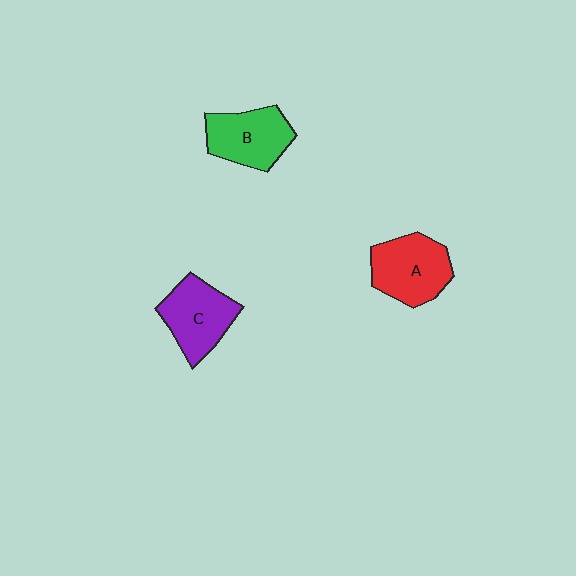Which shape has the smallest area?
Shape B (green).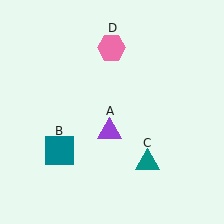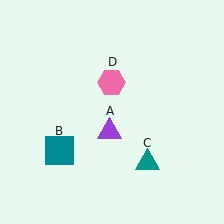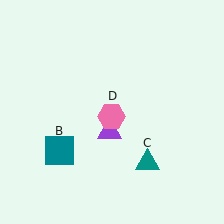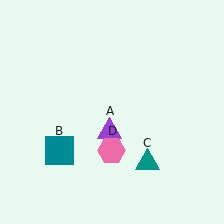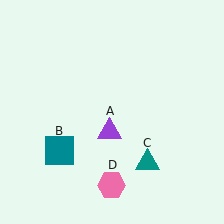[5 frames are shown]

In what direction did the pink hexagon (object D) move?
The pink hexagon (object D) moved down.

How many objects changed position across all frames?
1 object changed position: pink hexagon (object D).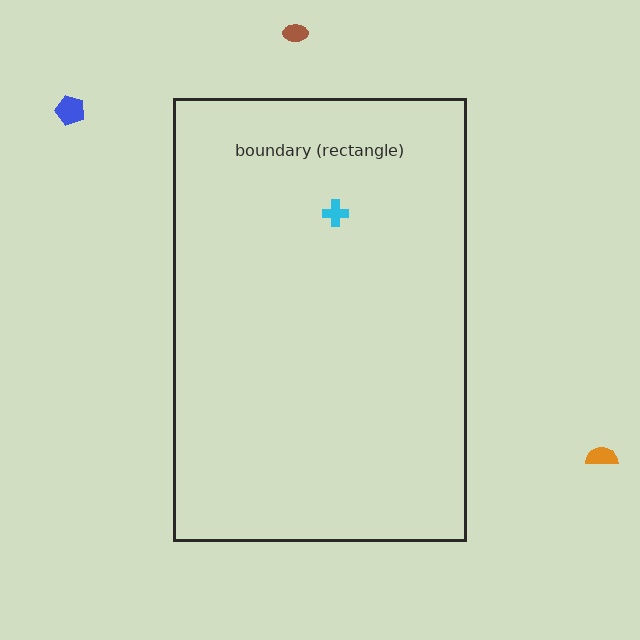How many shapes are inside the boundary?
1 inside, 3 outside.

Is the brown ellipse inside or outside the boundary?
Outside.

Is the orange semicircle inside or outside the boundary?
Outside.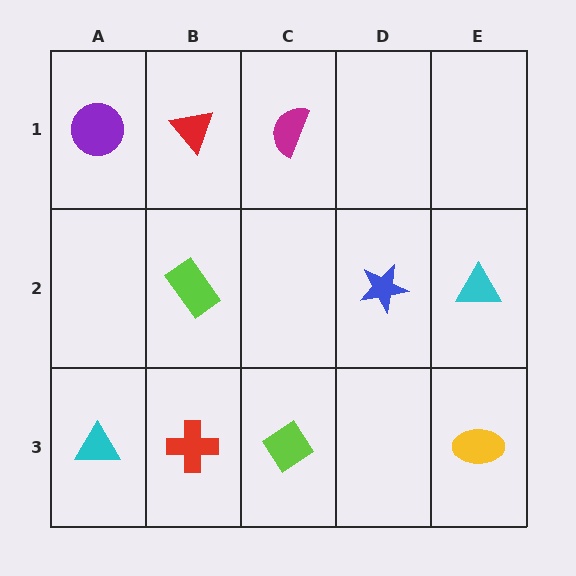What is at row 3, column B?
A red cross.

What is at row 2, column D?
A blue star.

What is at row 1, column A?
A purple circle.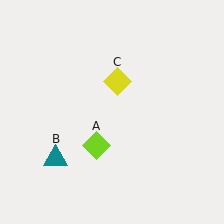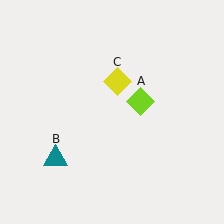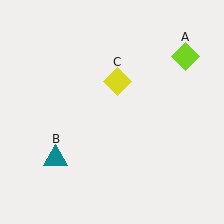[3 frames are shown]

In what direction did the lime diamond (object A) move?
The lime diamond (object A) moved up and to the right.